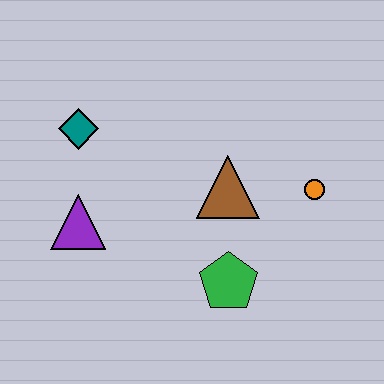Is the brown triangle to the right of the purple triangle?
Yes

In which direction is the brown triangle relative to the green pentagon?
The brown triangle is above the green pentagon.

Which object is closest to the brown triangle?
The orange circle is closest to the brown triangle.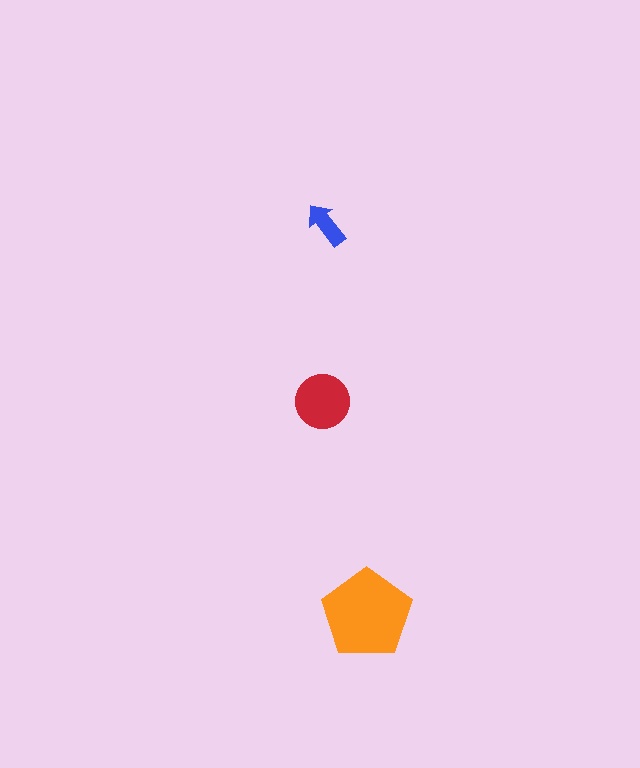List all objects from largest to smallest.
The orange pentagon, the red circle, the blue arrow.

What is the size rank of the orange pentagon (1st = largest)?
1st.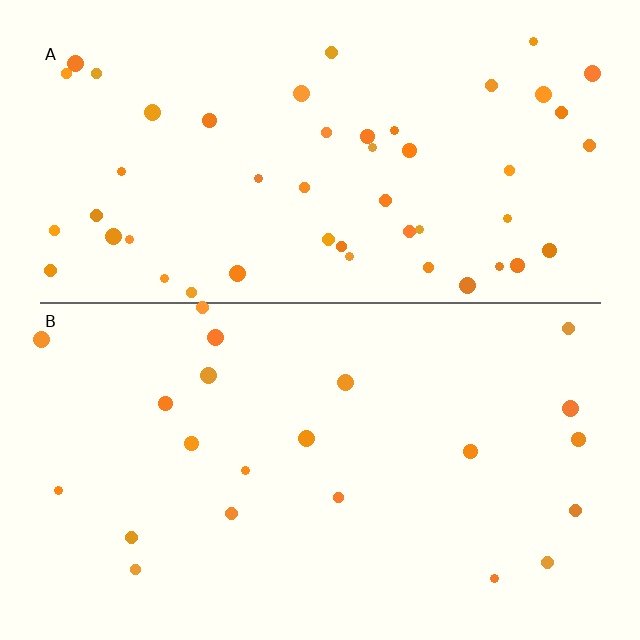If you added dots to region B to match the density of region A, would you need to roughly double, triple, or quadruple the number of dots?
Approximately double.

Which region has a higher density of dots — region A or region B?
A (the top).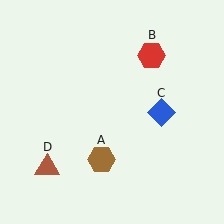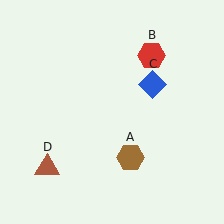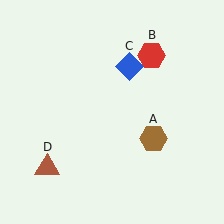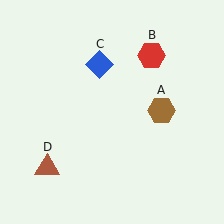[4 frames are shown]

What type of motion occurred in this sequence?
The brown hexagon (object A), blue diamond (object C) rotated counterclockwise around the center of the scene.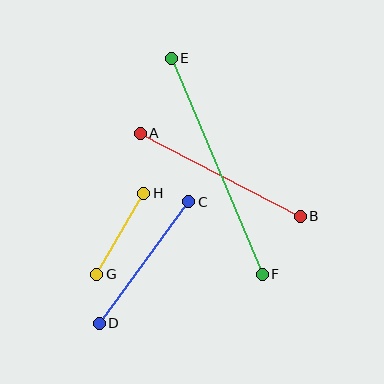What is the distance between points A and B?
The distance is approximately 180 pixels.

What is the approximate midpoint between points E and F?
The midpoint is at approximately (217, 166) pixels.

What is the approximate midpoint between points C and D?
The midpoint is at approximately (144, 262) pixels.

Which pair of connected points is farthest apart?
Points E and F are farthest apart.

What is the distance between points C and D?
The distance is approximately 151 pixels.